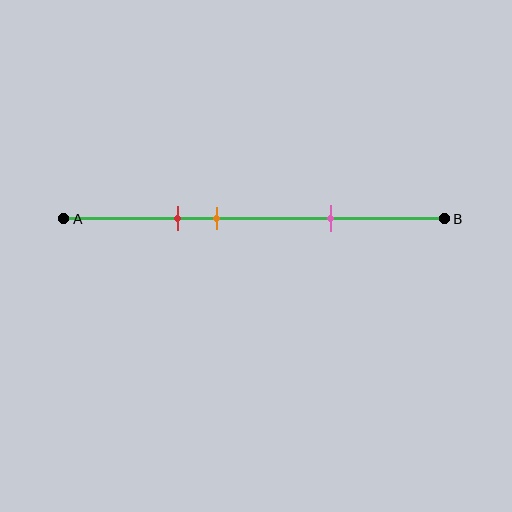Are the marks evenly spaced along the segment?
No, the marks are not evenly spaced.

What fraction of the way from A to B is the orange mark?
The orange mark is approximately 40% (0.4) of the way from A to B.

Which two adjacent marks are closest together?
The red and orange marks are the closest adjacent pair.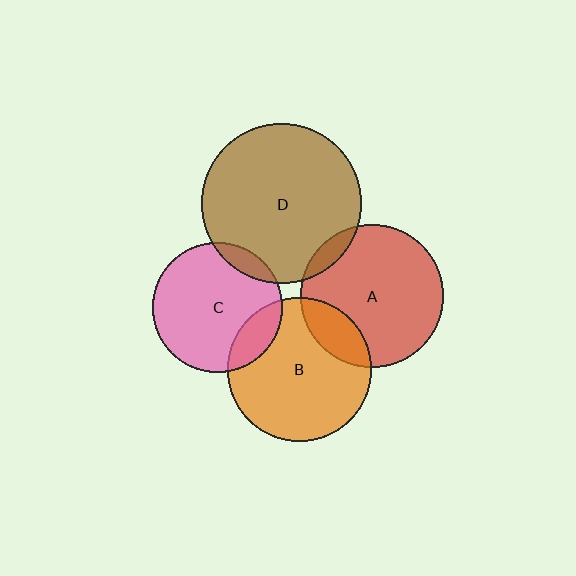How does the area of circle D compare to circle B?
Approximately 1.2 times.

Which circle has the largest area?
Circle D (brown).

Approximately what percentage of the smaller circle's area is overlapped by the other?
Approximately 15%.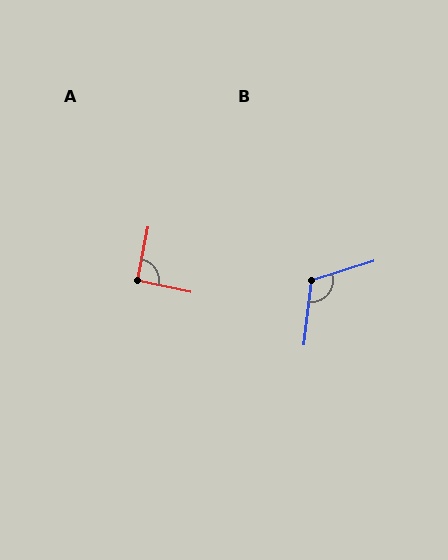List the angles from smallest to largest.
A (92°), B (114°).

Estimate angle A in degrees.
Approximately 92 degrees.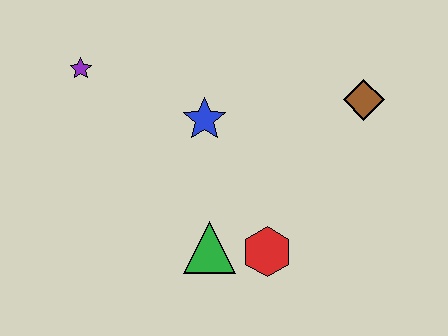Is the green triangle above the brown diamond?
No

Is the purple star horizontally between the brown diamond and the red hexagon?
No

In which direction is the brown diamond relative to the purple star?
The brown diamond is to the right of the purple star.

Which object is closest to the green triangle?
The red hexagon is closest to the green triangle.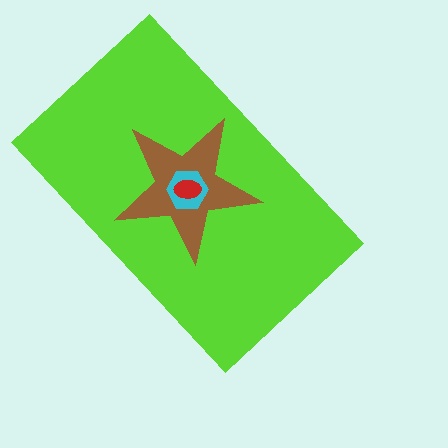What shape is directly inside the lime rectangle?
The brown star.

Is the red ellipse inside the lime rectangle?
Yes.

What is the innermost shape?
The red ellipse.